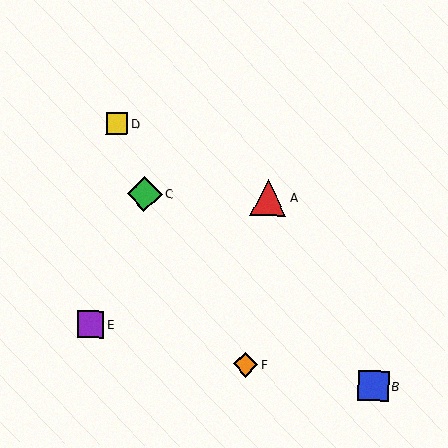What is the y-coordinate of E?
Object E is at y≈324.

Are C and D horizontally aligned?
No, C is at y≈194 and D is at y≈124.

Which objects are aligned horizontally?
Objects A, C are aligned horizontally.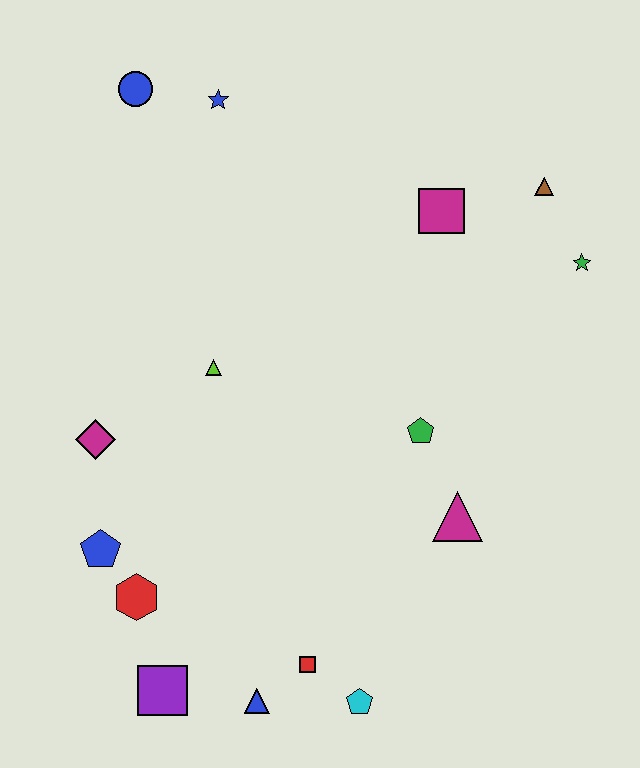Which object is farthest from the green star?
The purple square is farthest from the green star.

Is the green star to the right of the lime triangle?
Yes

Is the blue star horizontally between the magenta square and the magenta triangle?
No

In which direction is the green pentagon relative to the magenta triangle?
The green pentagon is above the magenta triangle.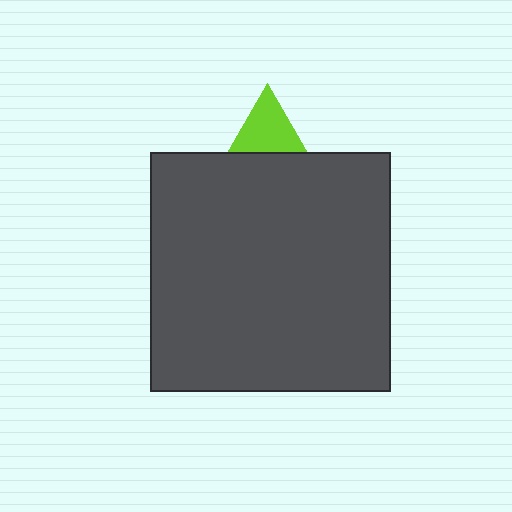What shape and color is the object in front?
The object in front is a dark gray square.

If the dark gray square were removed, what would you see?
You would see the complete lime triangle.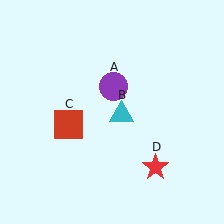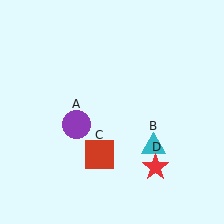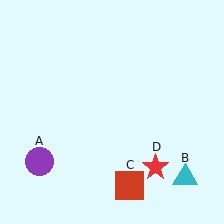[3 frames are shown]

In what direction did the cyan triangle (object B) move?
The cyan triangle (object B) moved down and to the right.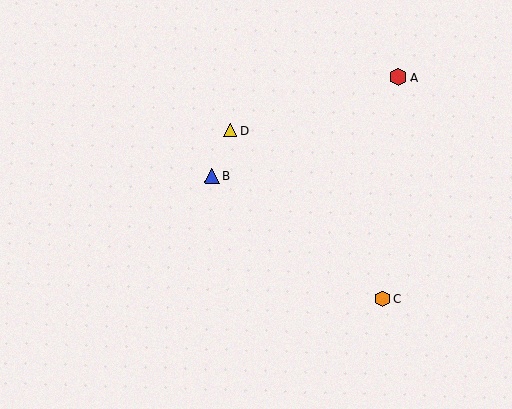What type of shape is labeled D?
Shape D is a yellow triangle.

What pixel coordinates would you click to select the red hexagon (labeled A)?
Click at (398, 77) to select the red hexagon A.